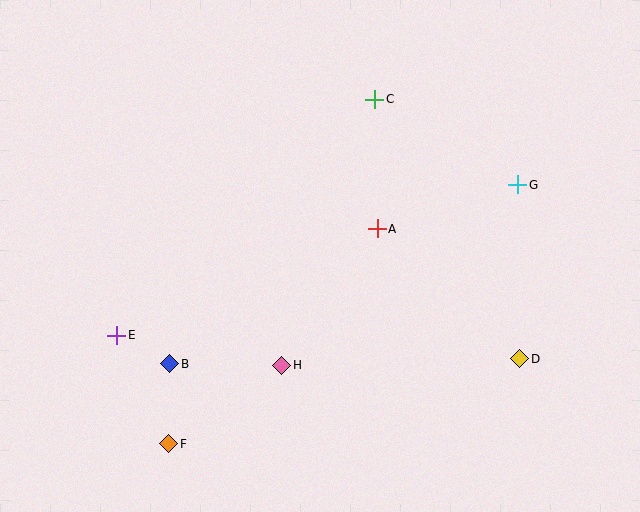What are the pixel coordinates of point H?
Point H is at (282, 365).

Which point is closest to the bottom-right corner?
Point D is closest to the bottom-right corner.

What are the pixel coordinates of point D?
Point D is at (520, 359).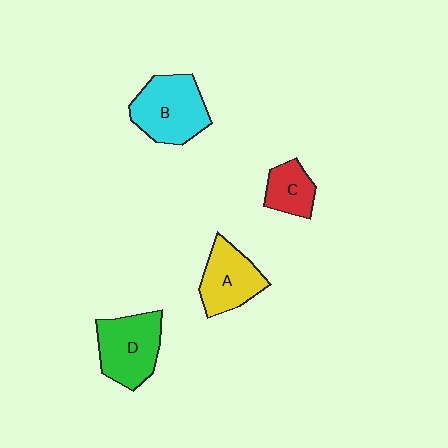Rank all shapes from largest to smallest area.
From largest to smallest: B (cyan), D (green), A (yellow), C (red).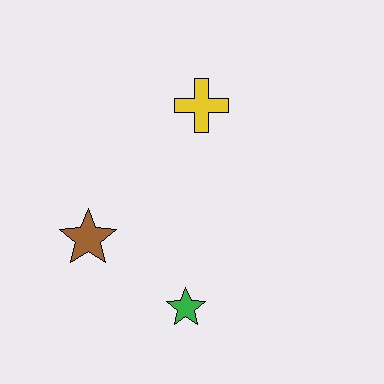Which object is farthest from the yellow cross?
The green star is farthest from the yellow cross.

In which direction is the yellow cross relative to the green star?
The yellow cross is above the green star.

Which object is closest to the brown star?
The green star is closest to the brown star.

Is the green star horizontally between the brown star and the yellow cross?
Yes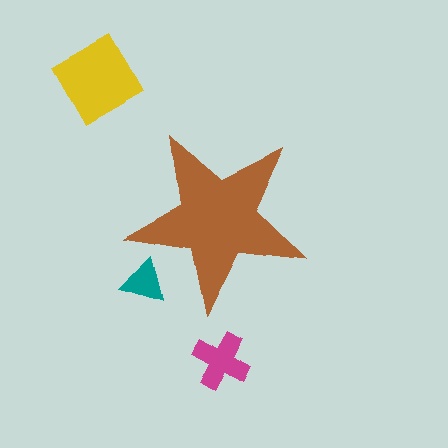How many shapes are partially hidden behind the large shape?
1 shape is partially hidden.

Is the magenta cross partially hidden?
No, the magenta cross is fully visible.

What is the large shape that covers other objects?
A brown star.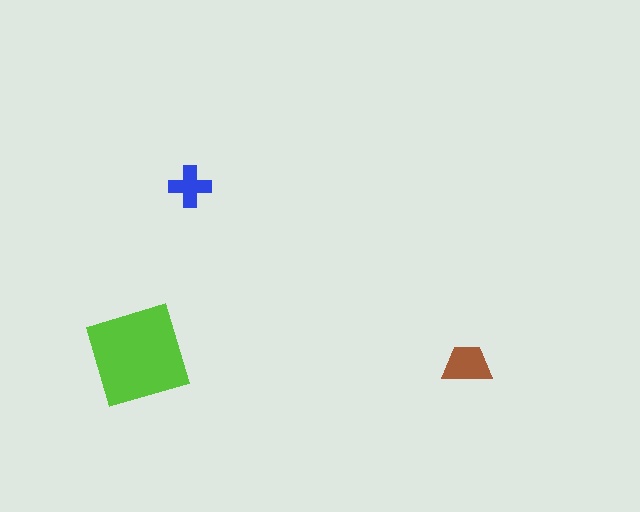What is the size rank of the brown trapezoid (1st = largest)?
2nd.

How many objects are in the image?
There are 3 objects in the image.